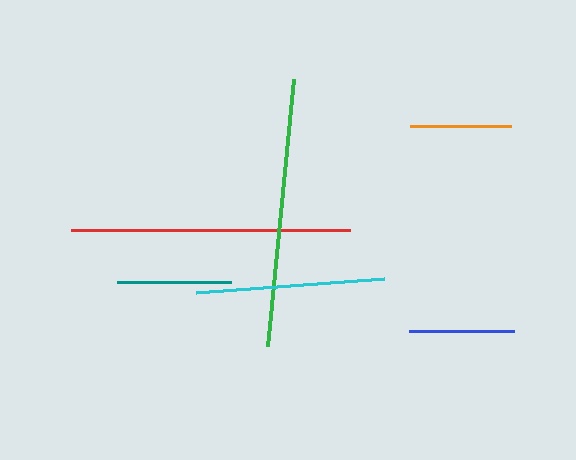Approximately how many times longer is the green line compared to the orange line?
The green line is approximately 2.7 times the length of the orange line.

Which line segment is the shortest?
The orange line is the shortest at approximately 101 pixels.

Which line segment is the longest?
The red line is the longest at approximately 279 pixels.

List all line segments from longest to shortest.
From longest to shortest: red, green, cyan, teal, blue, orange.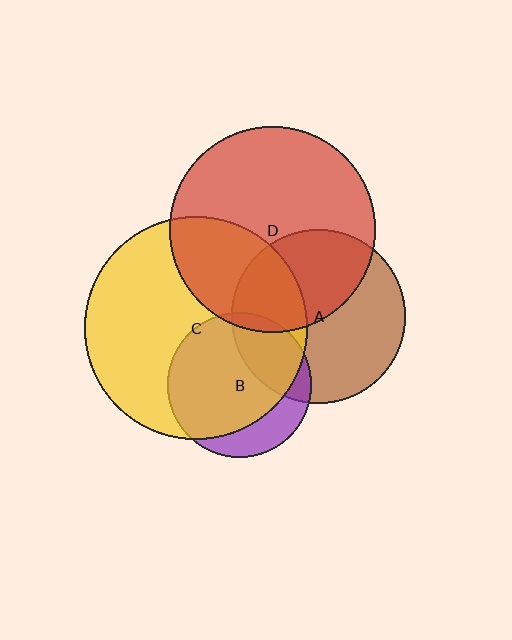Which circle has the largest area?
Circle C (yellow).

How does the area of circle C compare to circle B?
Approximately 2.4 times.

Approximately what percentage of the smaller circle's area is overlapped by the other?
Approximately 45%.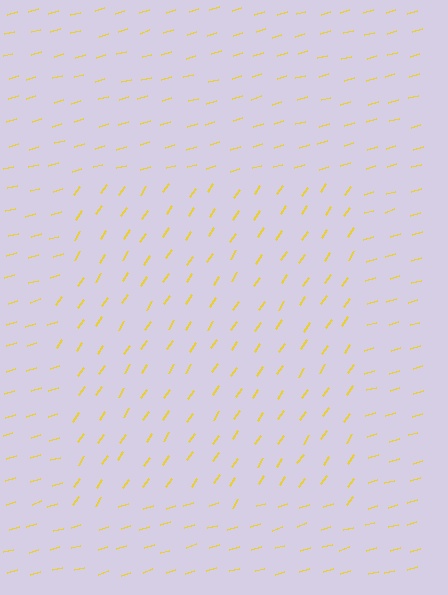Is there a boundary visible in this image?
Yes, there is a texture boundary formed by a change in line orientation.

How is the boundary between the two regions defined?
The boundary is defined purely by a change in line orientation (approximately 40 degrees difference). All lines are the same color and thickness.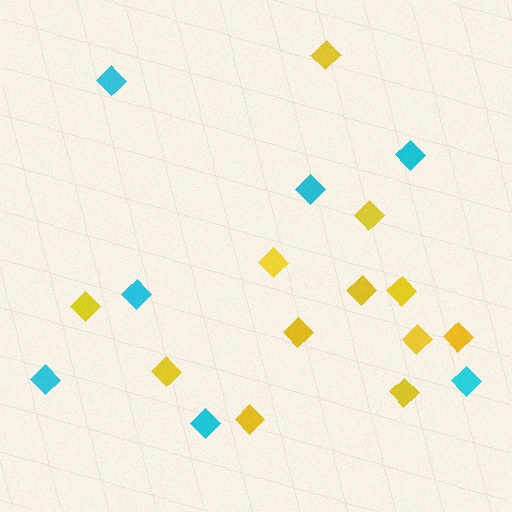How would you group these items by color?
There are 2 groups: one group of cyan diamonds (7) and one group of yellow diamonds (12).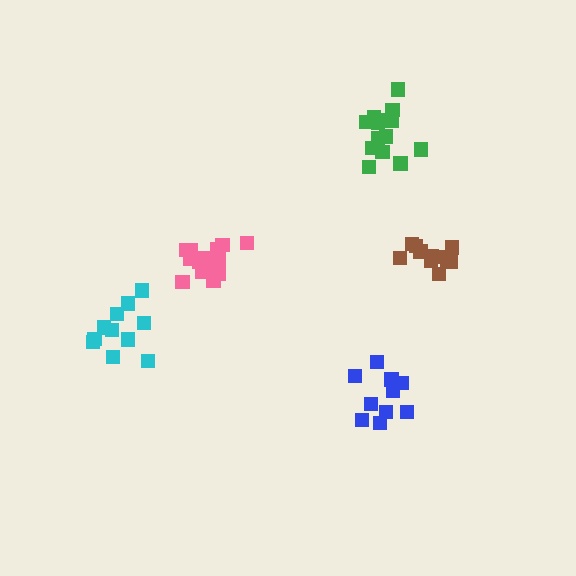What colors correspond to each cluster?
The clusters are colored: blue, green, cyan, pink, brown.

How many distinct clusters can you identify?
There are 5 distinct clusters.